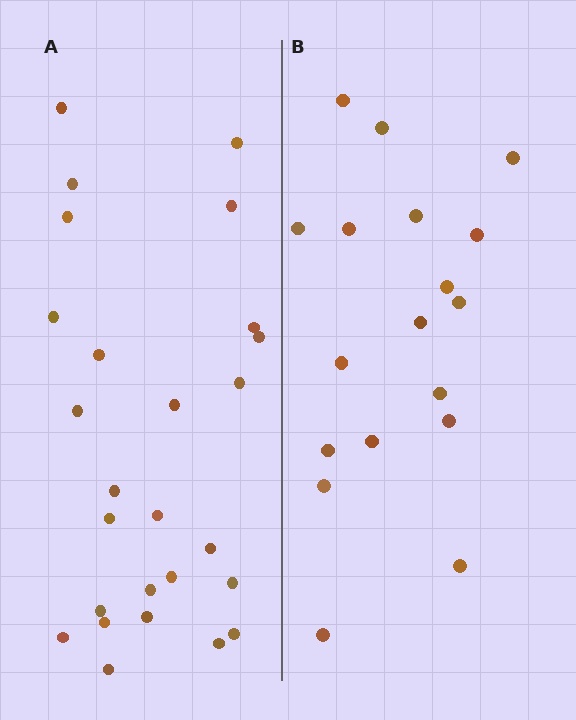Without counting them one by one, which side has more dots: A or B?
Region A (the left region) has more dots.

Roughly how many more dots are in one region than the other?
Region A has roughly 8 or so more dots than region B.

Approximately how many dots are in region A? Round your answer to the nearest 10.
About 30 dots. (The exact count is 26, which rounds to 30.)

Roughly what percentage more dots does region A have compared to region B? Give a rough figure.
About 45% more.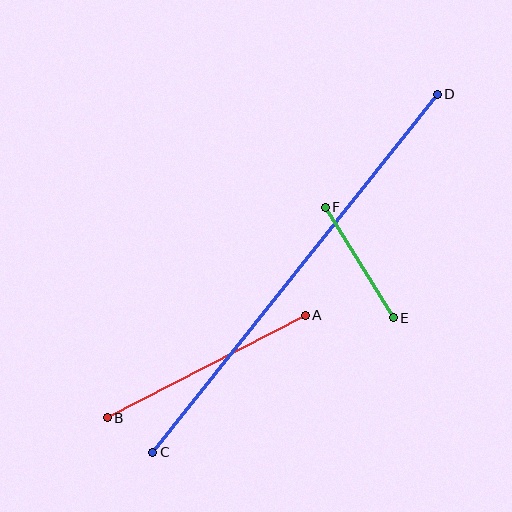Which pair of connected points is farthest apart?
Points C and D are farthest apart.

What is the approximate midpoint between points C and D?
The midpoint is at approximately (295, 273) pixels.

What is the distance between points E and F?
The distance is approximately 130 pixels.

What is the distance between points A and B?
The distance is approximately 223 pixels.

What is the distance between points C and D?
The distance is approximately 458 pixels.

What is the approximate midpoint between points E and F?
The midpoint is at approximately (359, 262) pixels.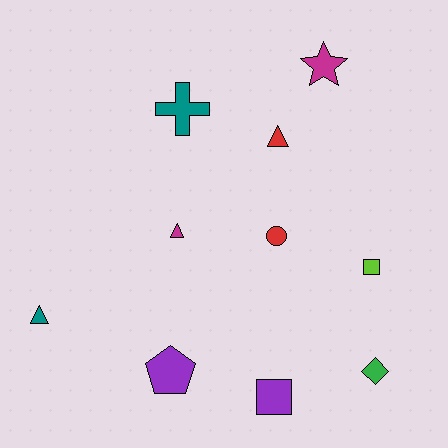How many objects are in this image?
There are 10 objects.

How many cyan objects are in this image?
There are no cyan objects.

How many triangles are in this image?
There are 3 triangles.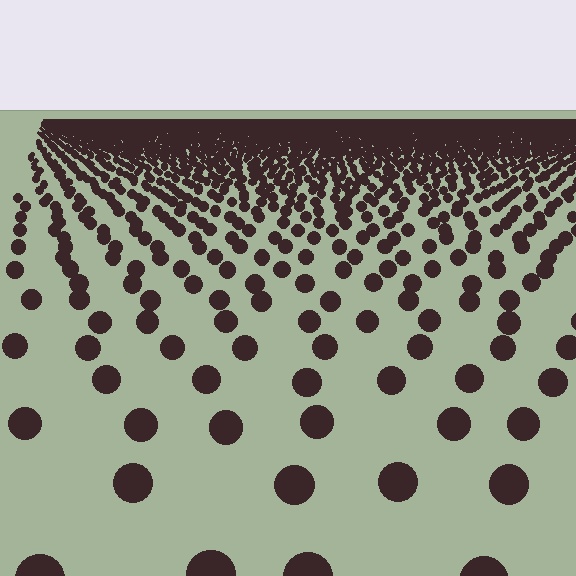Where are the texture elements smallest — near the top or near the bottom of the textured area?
Near the top.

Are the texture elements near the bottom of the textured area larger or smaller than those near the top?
Larger. Near the bottom, elements are closer to the viewer and appear at a bigger on-screen size.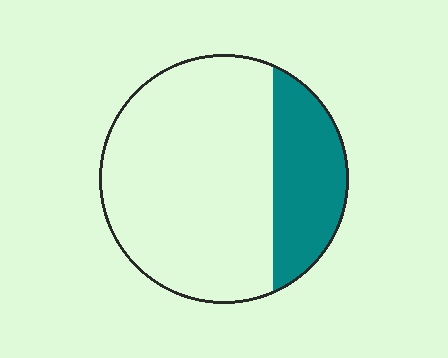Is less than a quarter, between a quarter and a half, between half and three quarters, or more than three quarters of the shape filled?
Between a quarter and a half.